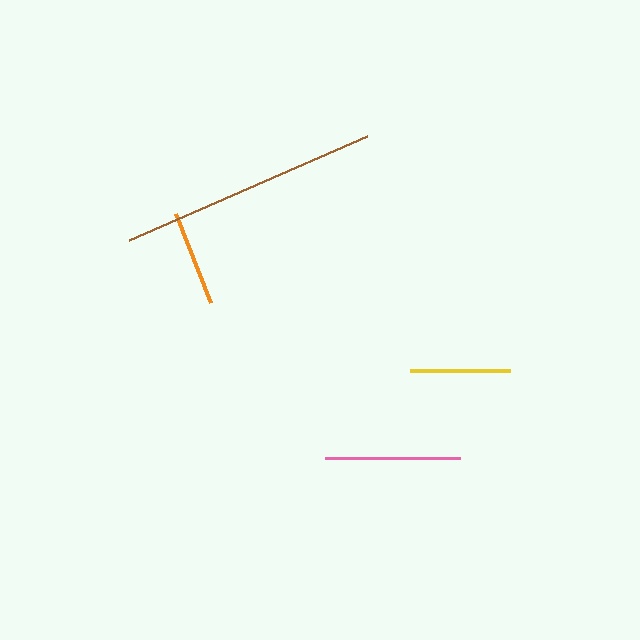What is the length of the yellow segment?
The yellow segment is approximately 99 pixels long.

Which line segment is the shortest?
The orange line is the shortest at approximately 95 pixels.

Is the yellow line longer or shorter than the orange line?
The yellow line is longer than the orange line.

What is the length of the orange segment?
The orange segment is approximately 95 pixels long.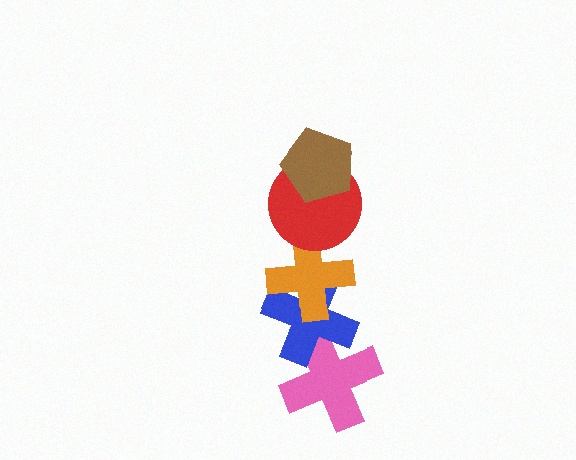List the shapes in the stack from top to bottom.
From top to bottom: the brown pentagon, the red circle, the orange cross, the blue cross, the pink cross.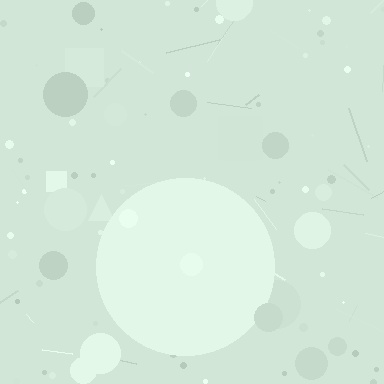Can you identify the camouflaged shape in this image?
The camouflaged shape is a circle.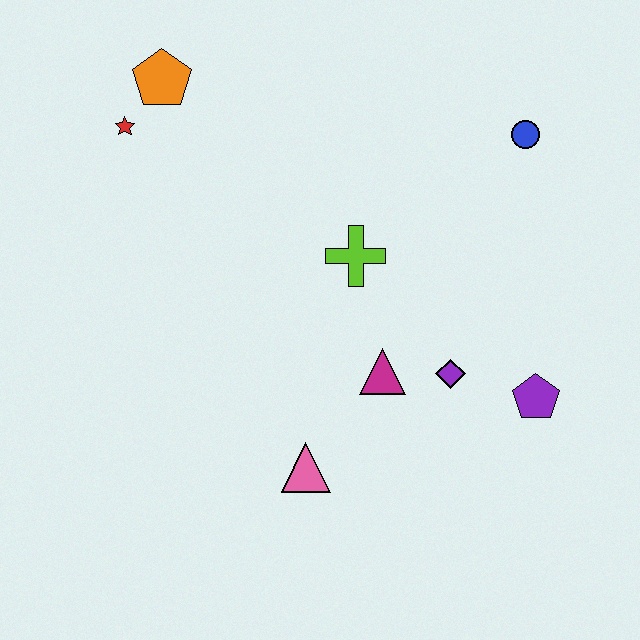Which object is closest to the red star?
The orange pentagon is closest to the red star.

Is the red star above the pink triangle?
Yes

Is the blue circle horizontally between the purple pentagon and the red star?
Yes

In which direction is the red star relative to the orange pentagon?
The red star is below the orange pentagon.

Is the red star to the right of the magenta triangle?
No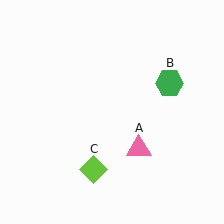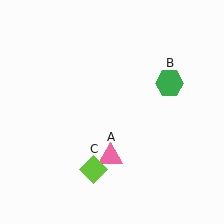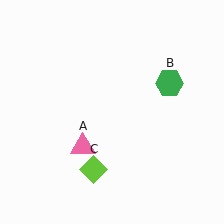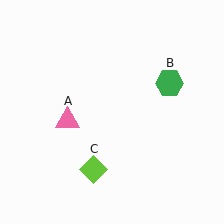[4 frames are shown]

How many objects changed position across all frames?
1 object changed position: pink triangle (object A).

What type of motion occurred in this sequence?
The pink triangle (object A) rotated clockwise around the center of the scene.